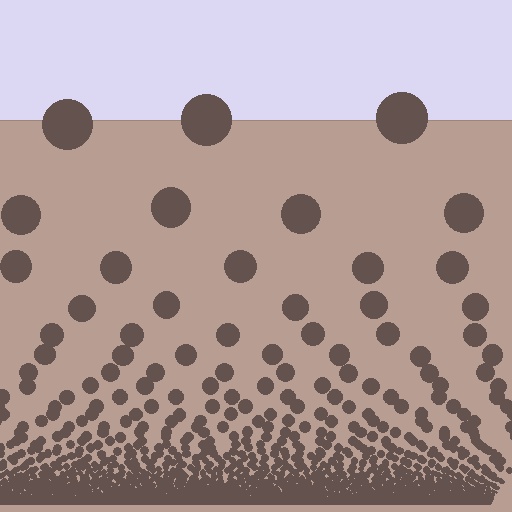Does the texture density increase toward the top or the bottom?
Density increases toward the bottom.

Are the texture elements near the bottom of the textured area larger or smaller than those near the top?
Smaller. The gradient is inverted — elements near the bottom are smaller and denser.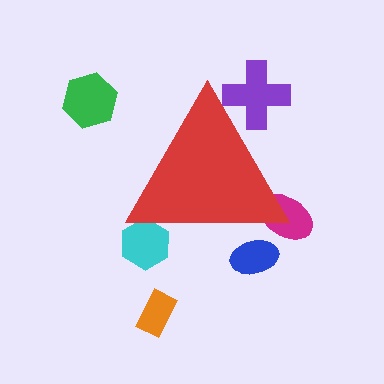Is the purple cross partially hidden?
Yes, the purple cross is partially hidden behind the red triangle.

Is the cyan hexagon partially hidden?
Yes, the cyan hexagon is partially hidden behind the red triangle.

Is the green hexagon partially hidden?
No, the green hexagon is fully visible.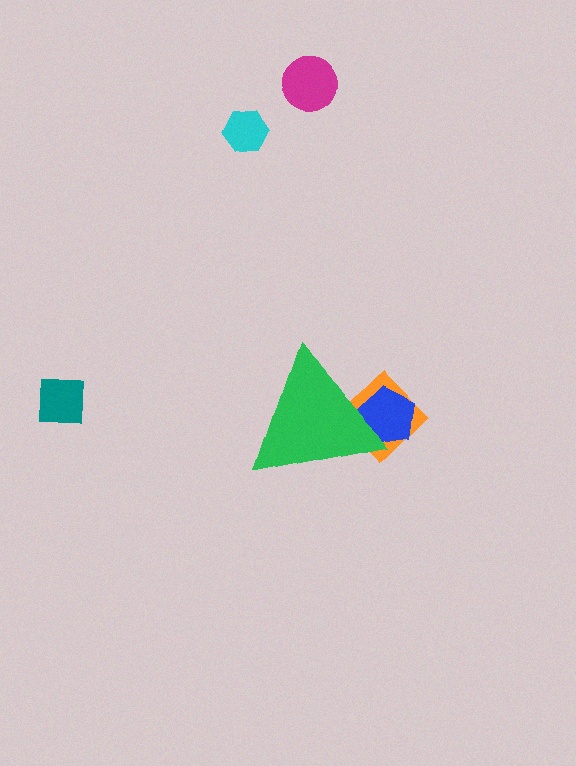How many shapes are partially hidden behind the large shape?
2 shapes are partially hidden.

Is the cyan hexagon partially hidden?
No, the cyan hexagon is fully visible.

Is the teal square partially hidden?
No, the teal square is fully visible.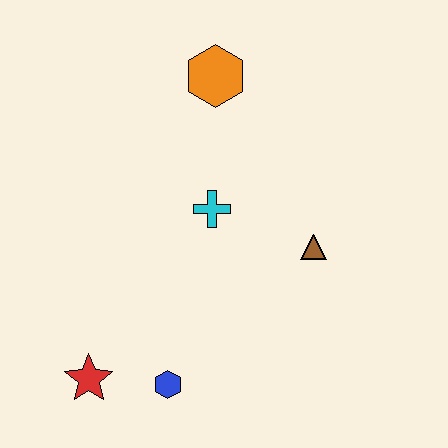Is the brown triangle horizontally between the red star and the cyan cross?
No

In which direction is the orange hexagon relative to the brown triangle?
The orange hexagon is above the brown triangle.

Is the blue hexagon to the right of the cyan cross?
No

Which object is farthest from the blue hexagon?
The orange hexagon is farthest from the blue hexagon.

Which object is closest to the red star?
The blue hexagon is closest to the red star.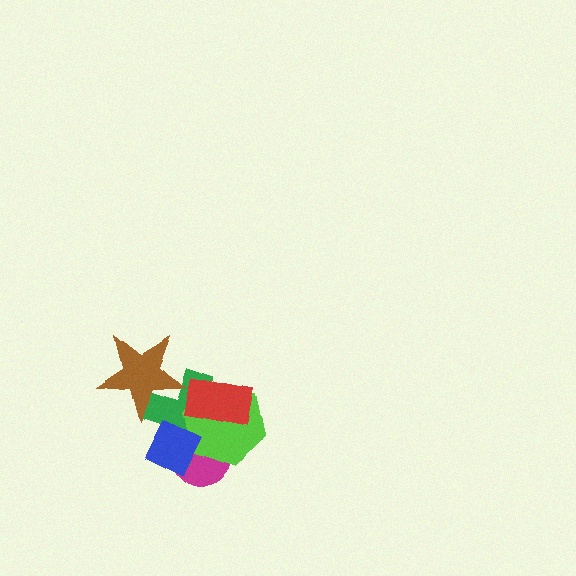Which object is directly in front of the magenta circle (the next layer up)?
The green cross is directly in front of the magenta circle.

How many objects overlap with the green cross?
5 objects overlap with the green cross.